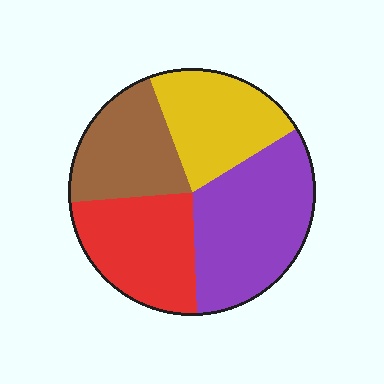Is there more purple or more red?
Purple.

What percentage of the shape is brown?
Brown covers about 20% of the shape.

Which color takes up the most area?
Purple, at roughly 35%.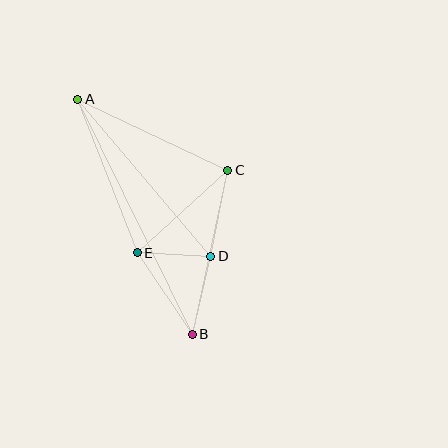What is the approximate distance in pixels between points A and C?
The distance between A and C is approximately 166 pixels.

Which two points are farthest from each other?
Points A and B are farthest from each other.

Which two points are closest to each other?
Points D and E are closest to each other.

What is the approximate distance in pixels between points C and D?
The distance between C and D is approximately 88 pixels.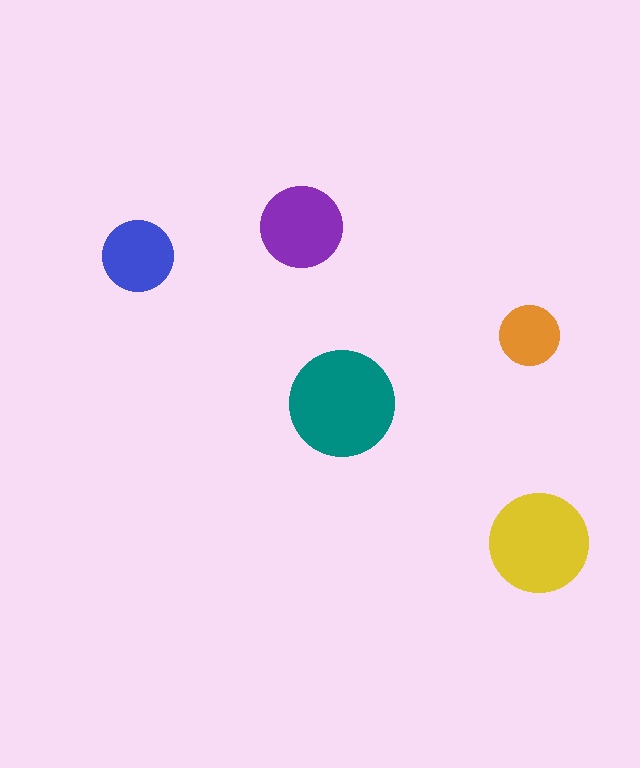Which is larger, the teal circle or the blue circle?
The teal one.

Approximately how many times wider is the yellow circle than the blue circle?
About 1.5 times wider.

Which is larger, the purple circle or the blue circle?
The purple one.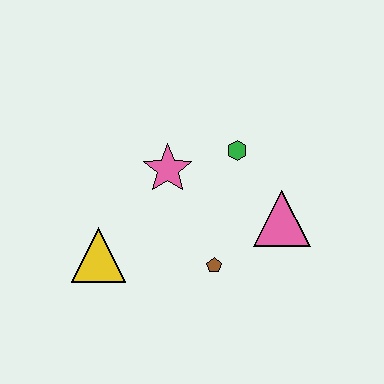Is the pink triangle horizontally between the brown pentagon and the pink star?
No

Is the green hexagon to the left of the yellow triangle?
No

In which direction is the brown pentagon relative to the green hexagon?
The brown pentagon is below the green hexagon.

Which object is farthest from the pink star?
The pink triangle is farthest from the pink star.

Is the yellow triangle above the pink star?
No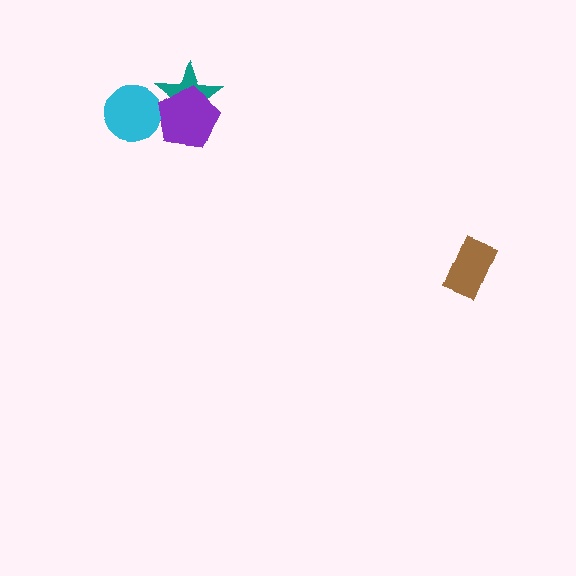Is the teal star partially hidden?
Yes, it is partially covered by another shape.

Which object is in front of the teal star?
The purple pentagon is in front of the teal star.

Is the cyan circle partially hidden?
Yes, it is partially covered by another shape.